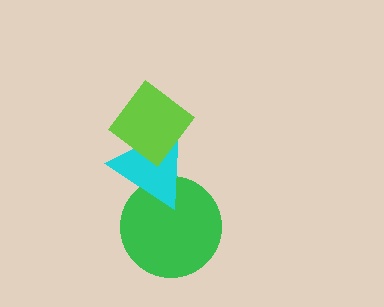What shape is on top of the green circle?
The cyan triangle is on top of the green circle.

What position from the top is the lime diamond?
The lime diamond is 1st from the top.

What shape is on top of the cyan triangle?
The lime diamond is on top of the cyan triangle.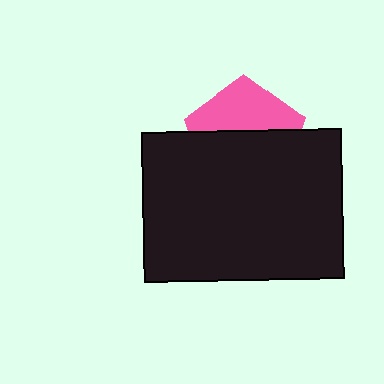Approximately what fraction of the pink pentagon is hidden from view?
Roughly 58% of the pink pentagon is hidden behind the black rectangle.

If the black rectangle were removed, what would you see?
You would see the complete pink pentagon.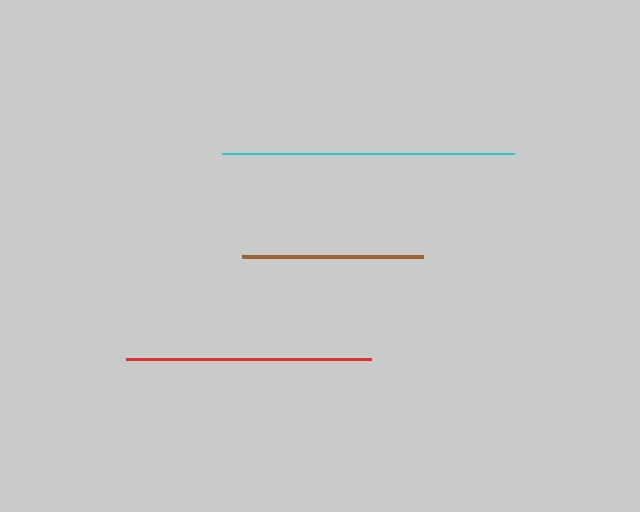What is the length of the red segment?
The red segment is approximately 246 pixels long.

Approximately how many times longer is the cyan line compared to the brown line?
The cyan line is approximately 1.6 times the length of the brown line.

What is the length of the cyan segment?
The cyan segment is approximately 292 pixels long.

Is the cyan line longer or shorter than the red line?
The cyan line is longer than the red line.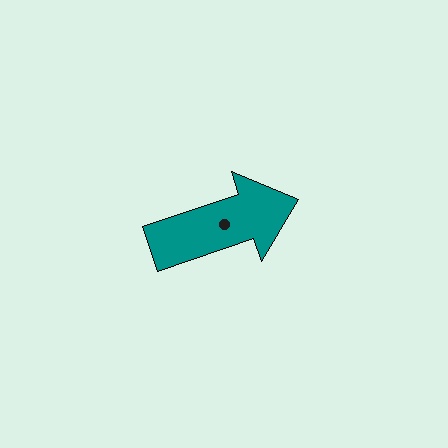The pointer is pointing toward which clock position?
Roughly 2 o'clock.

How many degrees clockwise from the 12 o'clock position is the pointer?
Approximately 71 degrees.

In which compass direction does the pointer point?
East.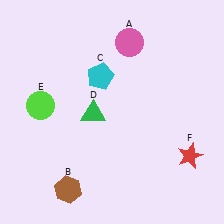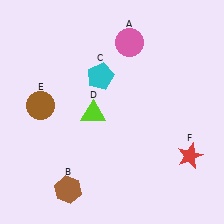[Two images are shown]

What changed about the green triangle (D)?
In Image 1, D is green. In Image 2, it changed to lime.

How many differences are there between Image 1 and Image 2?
There are 2 differences between the two images.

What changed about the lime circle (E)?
In Image 1, E is lime. In Image 2, it changed to brown.